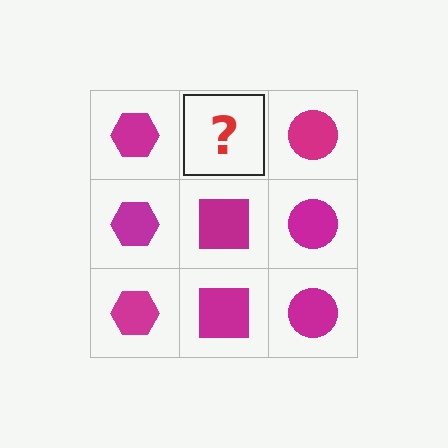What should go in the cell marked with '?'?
The missing cell should contain a magenta square.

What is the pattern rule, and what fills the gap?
The rule is that each column has a consistent shape. The gap should be filled with a magenta square.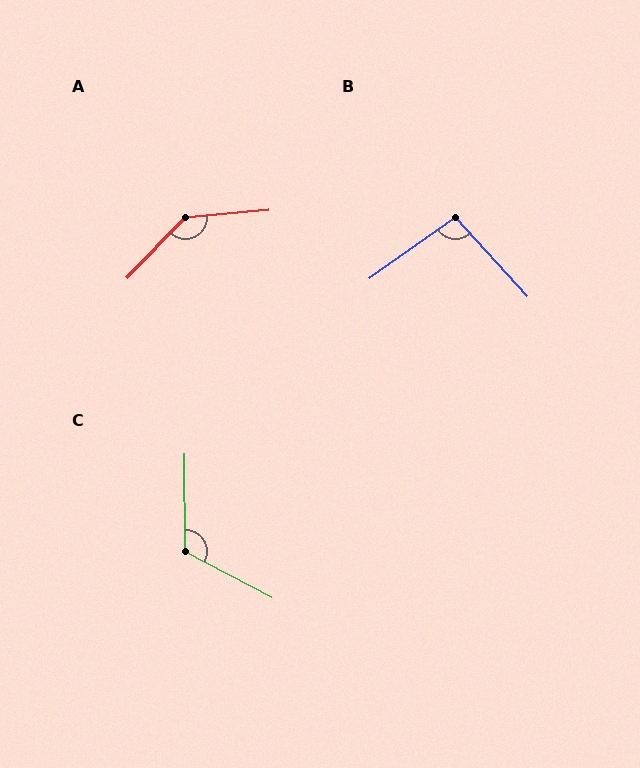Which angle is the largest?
A, at approximately 139 degrees.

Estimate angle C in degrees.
Approximately 118 degrees.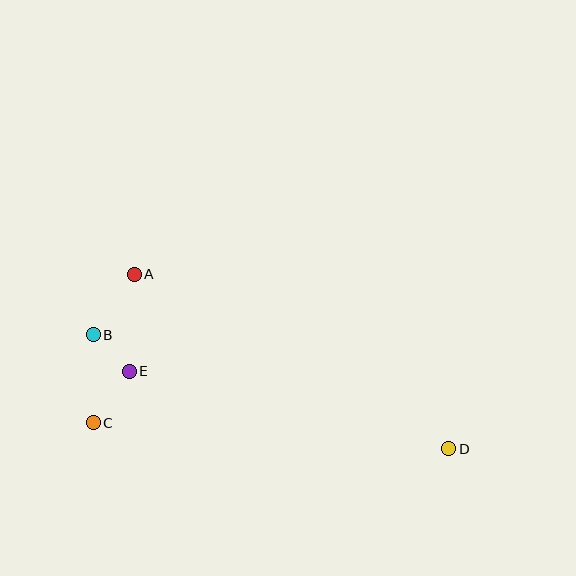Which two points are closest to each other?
Points B and E are closest to each other.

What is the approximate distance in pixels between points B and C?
The distance between B and C is approximately 88 pixels.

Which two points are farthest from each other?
Points B and D are farthest from each other.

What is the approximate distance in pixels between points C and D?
The distance between C and D is approximately 356 pixels.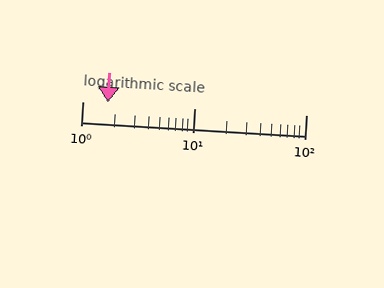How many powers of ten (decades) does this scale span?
The scale spans 2 decades, from 1 to 100.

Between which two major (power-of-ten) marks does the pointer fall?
The pointer is between 1 and 10.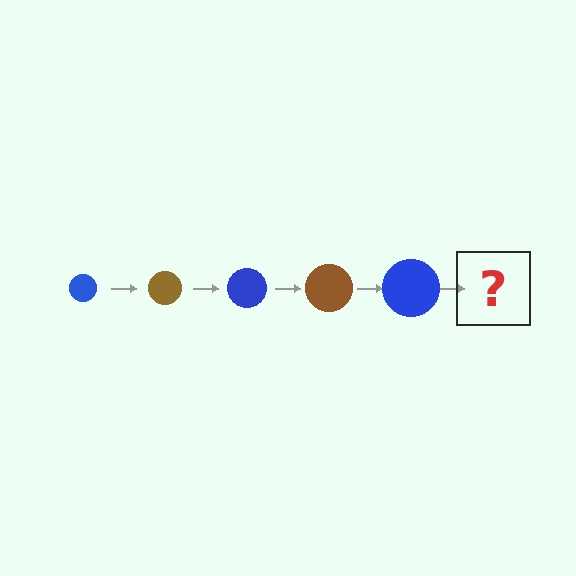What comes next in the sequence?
The next element should be a brown circle, larger than the previous one.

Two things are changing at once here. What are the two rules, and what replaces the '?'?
The two rules are that the circle grows larger each step and the color cycles through blue and brown. The '?' should be a brown circle, larger than the previous one.